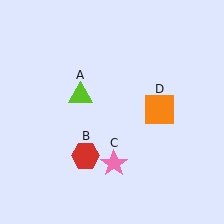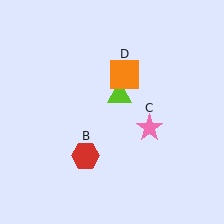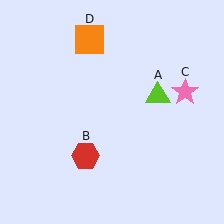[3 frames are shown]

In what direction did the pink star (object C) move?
The pink star (object C) moved up and to the right.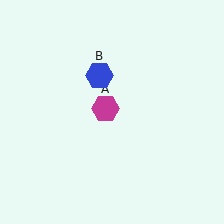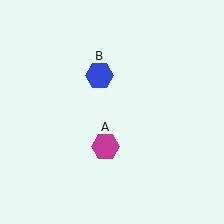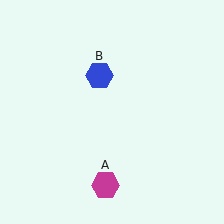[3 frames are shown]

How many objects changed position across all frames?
1 object changed position: magenta hexagon (object A).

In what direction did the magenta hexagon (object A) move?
The magenta hexagon (object A) moved down.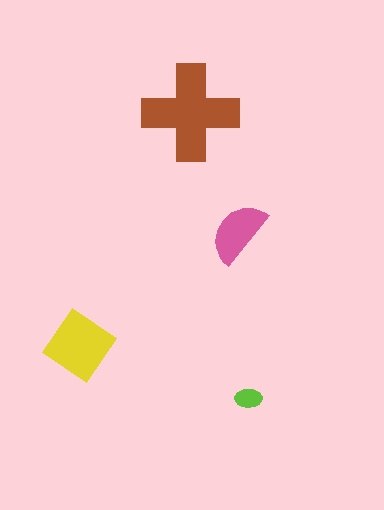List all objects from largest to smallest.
The brown cross, the yellow diamond, the pink semicircle, the lime ellipse.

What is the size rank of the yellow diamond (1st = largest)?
2nd.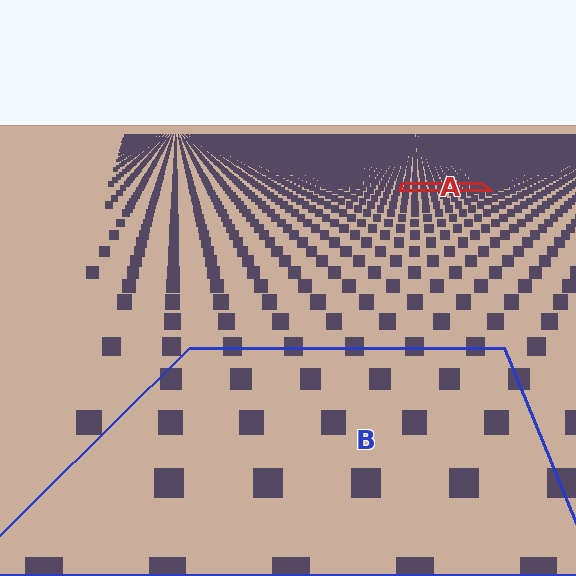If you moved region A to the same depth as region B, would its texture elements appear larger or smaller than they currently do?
They would appear larger. At a closer depth, the same texture elements are projected at a bigger on-screen size.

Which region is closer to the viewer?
Region B is closer. The texture elements there are larger and more spread out.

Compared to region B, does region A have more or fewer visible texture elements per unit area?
Region A has more texture elements per unit area — they are packed more densely because it is farther away.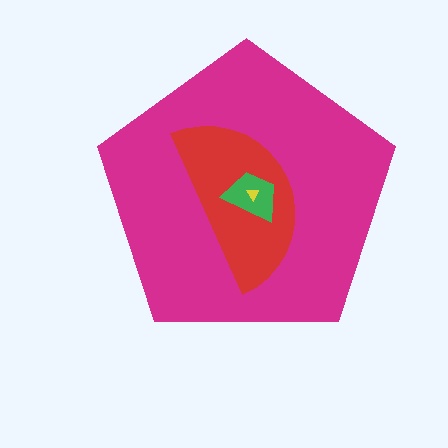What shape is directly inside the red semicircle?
The green trapezoid.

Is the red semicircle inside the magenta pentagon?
Yes.